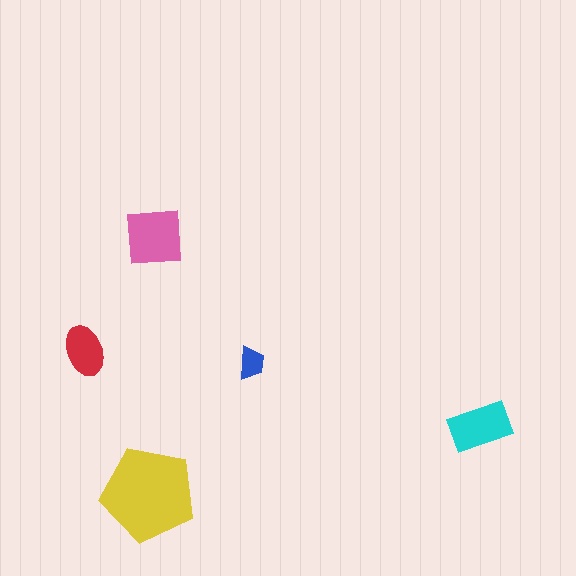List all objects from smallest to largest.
The blue trapezoid, the red ellipse, the cyan rectangle, the pink square, the yellow pentagon.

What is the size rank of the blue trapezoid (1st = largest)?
5th.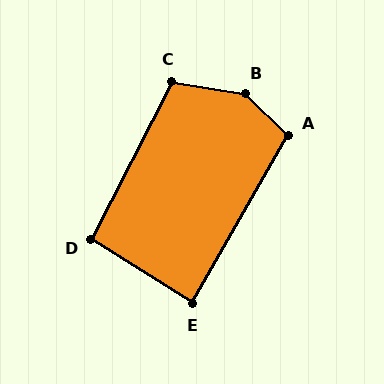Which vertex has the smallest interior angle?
E, at approximately 87 degrees.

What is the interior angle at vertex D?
Approximately 95 degrees (approximately right).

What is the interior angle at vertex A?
Approximately 105 degrees (obtuse).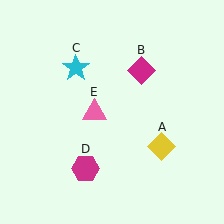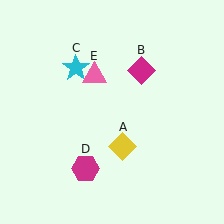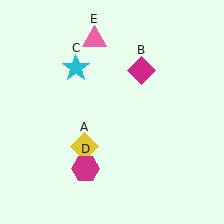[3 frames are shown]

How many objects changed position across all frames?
2 objects changed position: yellow diamond (object A), pink triangle (object E).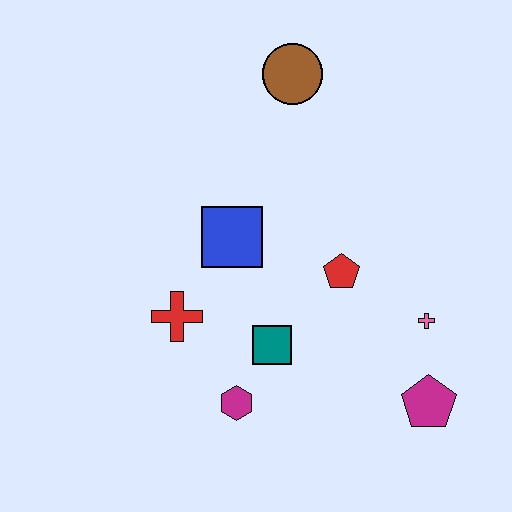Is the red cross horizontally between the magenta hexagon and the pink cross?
No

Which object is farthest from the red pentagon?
The brown circle is farthest from the red pentagon.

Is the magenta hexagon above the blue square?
No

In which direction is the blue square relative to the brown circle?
The blue square is below the brown circle.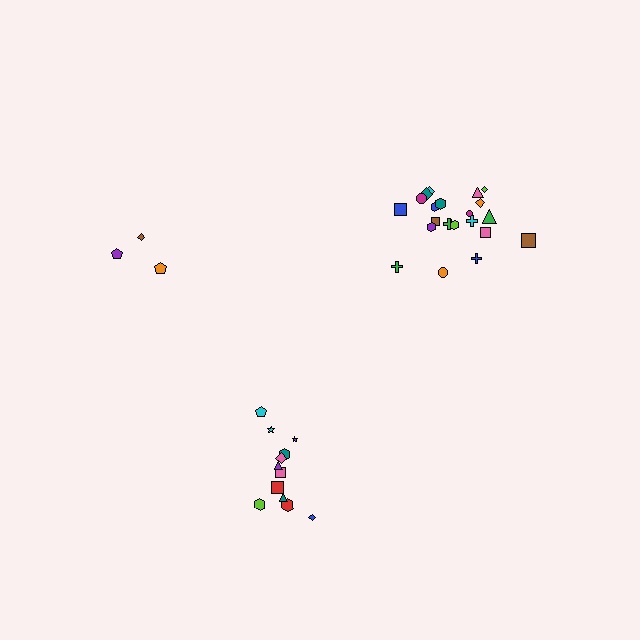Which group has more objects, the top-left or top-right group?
The top-right group.